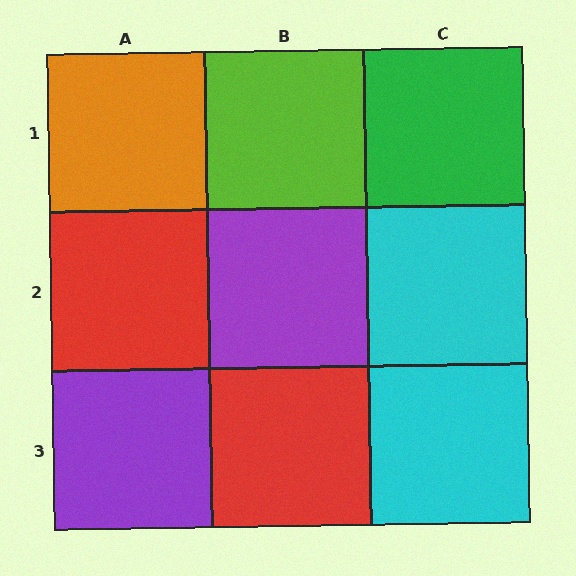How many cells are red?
2 cells are red.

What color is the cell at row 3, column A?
Purple.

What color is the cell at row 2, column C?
Cyan.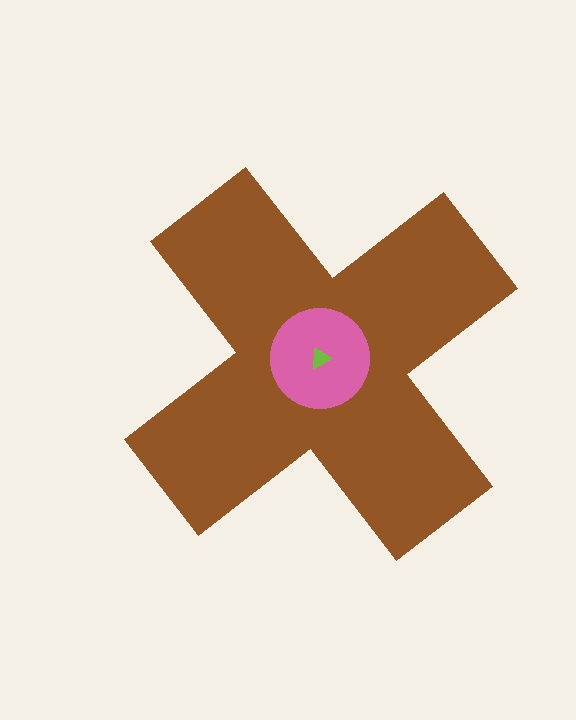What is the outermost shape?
The brown cross.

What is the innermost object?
The lime triangle.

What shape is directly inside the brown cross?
The pink circle.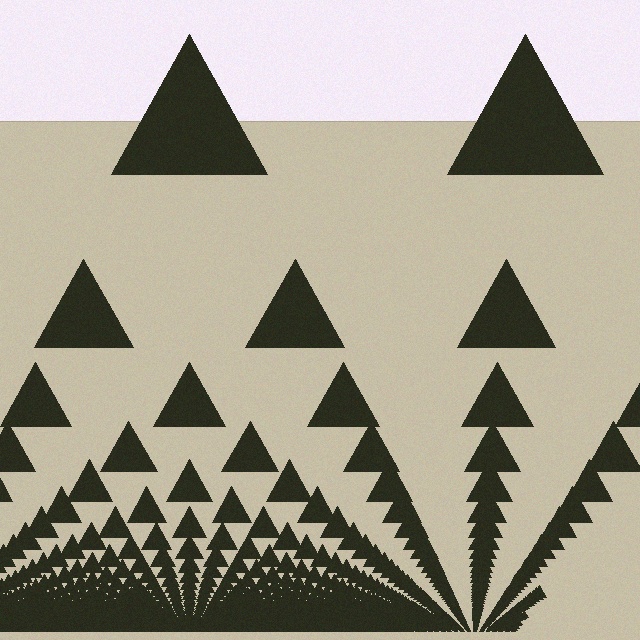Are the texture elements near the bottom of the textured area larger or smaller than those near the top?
Smaller. The gradient is inverted — elements near the bottom are smaller and denser.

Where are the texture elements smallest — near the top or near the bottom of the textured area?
Near the bottom.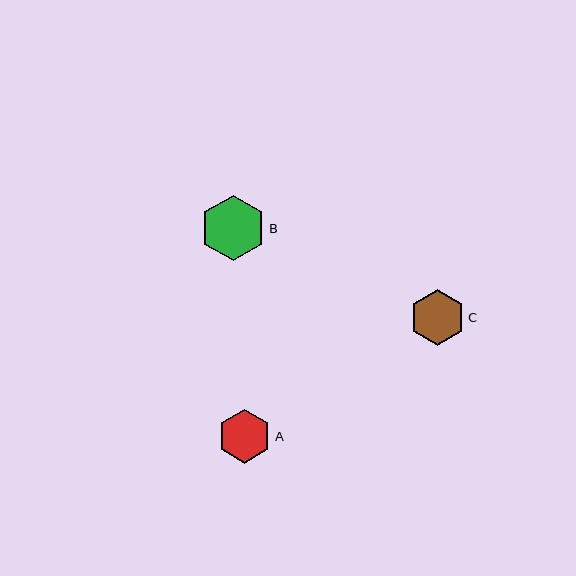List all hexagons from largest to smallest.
From largest to smallest: B, C, A.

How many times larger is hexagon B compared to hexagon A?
Hexagon B is approximately 1.2 times the size of hexagon A.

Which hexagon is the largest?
Hexagon B is the largest with a size of approximately 65 pixels.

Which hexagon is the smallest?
Hexagon A is the smallest with a size of approximately 54 pixels.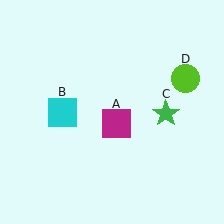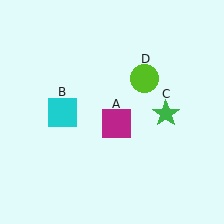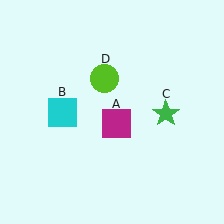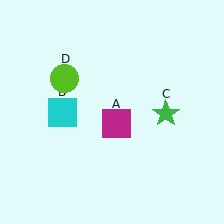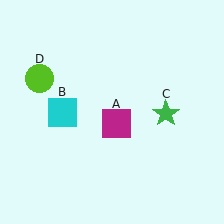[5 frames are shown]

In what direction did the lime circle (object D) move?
The lime circle (object D) moved left.